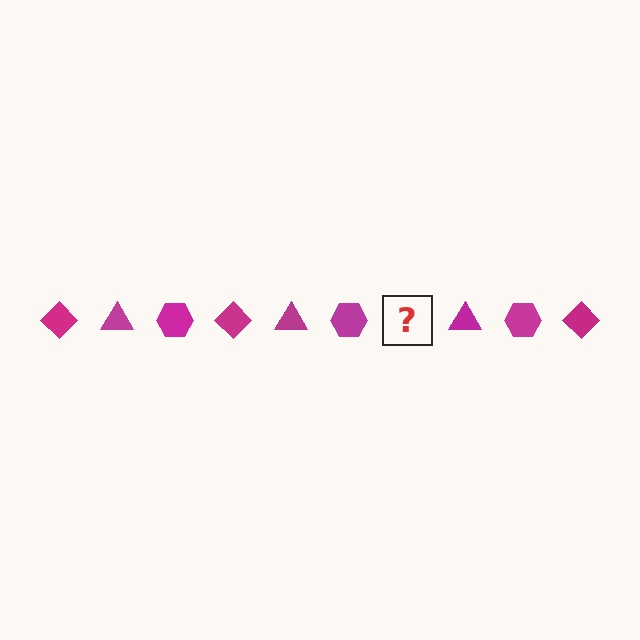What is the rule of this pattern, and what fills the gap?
The rule is that the pattern cycles through diamond, triangle, hexagon shapes in magenta. The gap should be filled with a magenta diamond.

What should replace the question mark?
The question mark should be replaced with a magenta diamond.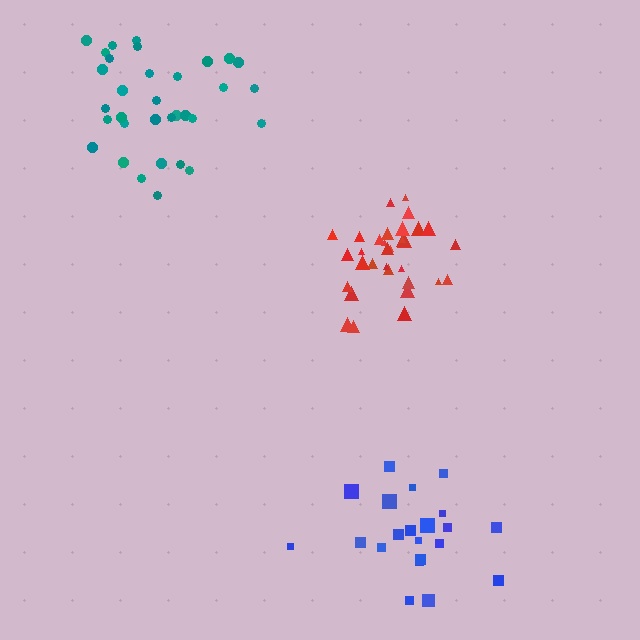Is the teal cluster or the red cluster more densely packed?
Red.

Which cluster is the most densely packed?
Red.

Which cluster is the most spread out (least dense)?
Blue.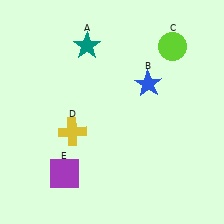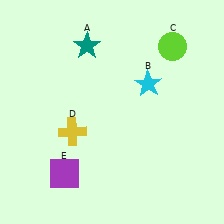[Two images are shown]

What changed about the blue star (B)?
In Image 1, B is blue. In Image 2, it changed to cyan.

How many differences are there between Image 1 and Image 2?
There is 1 difference between the two images.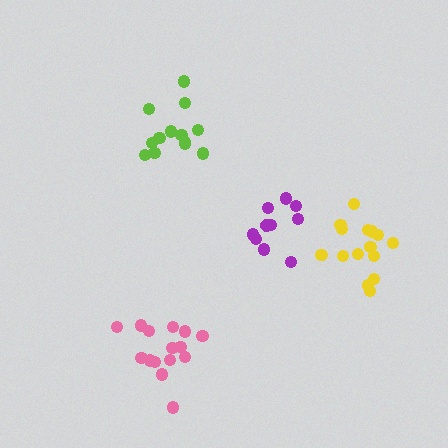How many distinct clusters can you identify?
There are 4 distinct clusters.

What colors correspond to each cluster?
The clusters are colored: pink, purple, lime, yellow.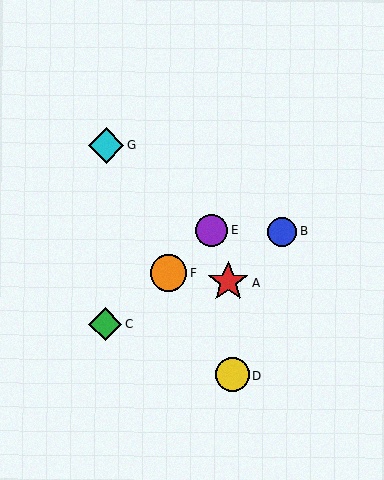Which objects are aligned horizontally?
Objects B, E are aligned horizontally.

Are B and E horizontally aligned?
Yes, both are at y≈231.